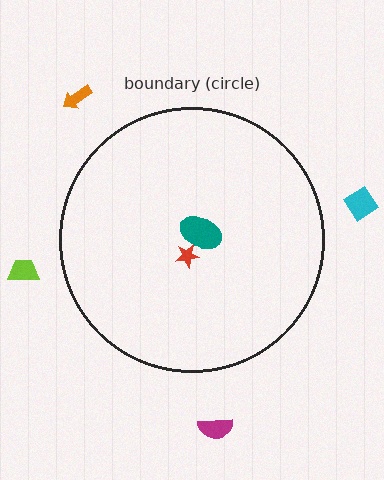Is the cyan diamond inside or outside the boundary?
Outside.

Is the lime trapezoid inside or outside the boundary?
Outside.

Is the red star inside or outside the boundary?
Inside.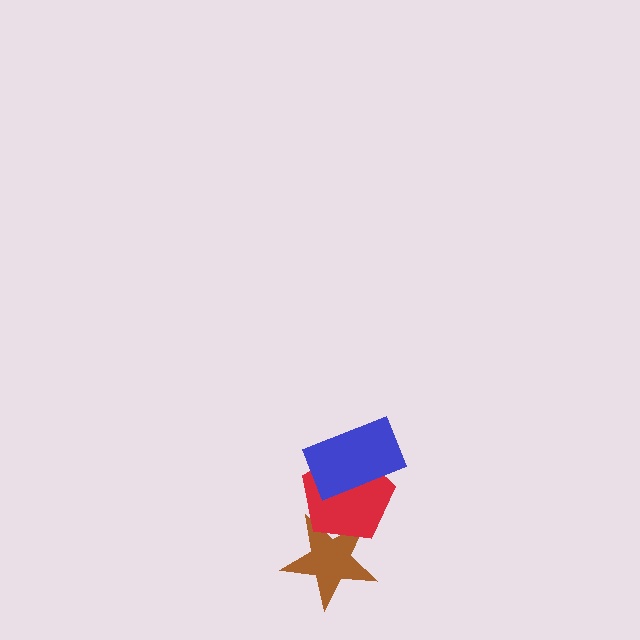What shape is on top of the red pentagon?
The blue rectangle is on top of the red pentagon.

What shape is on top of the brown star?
The red pentagon is on top of the brown star.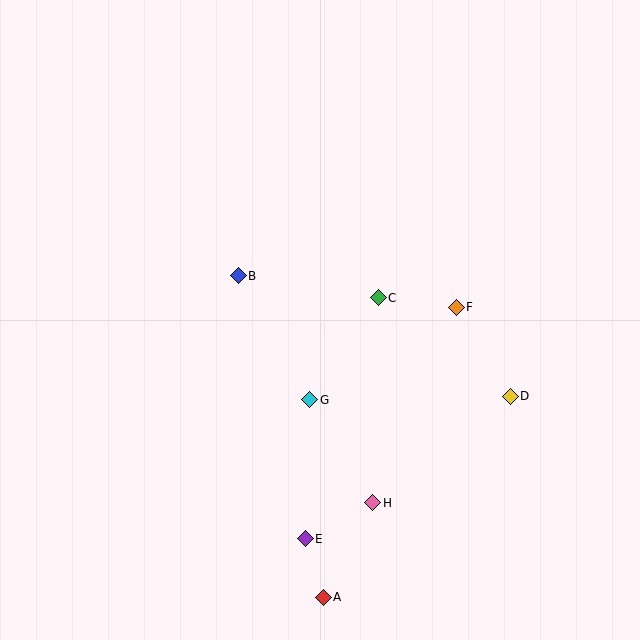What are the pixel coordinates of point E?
Point E is at (305, 539).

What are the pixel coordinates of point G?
Point G is at (310, 400).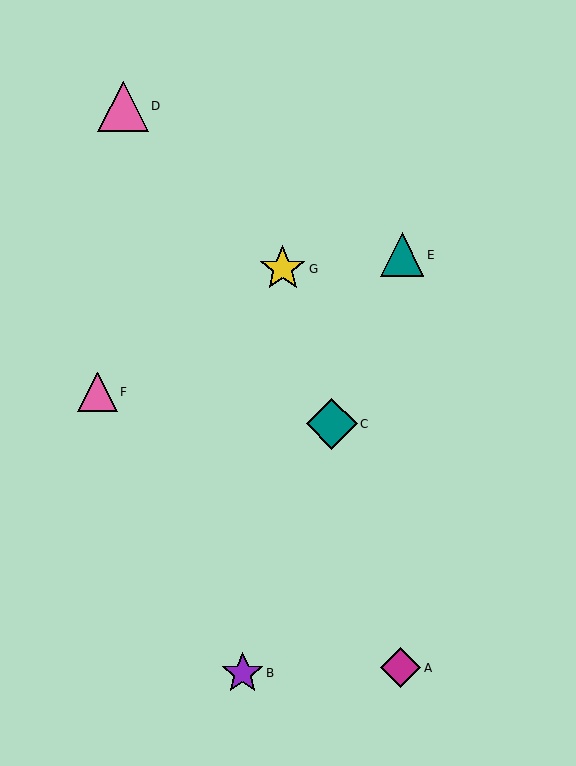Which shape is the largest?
The teal diamond (labeled C) is the largest.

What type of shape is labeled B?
Shape B is a purple star.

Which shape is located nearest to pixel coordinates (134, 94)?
The pink triangle (labeled D) at (123, 106) is nearest to that location.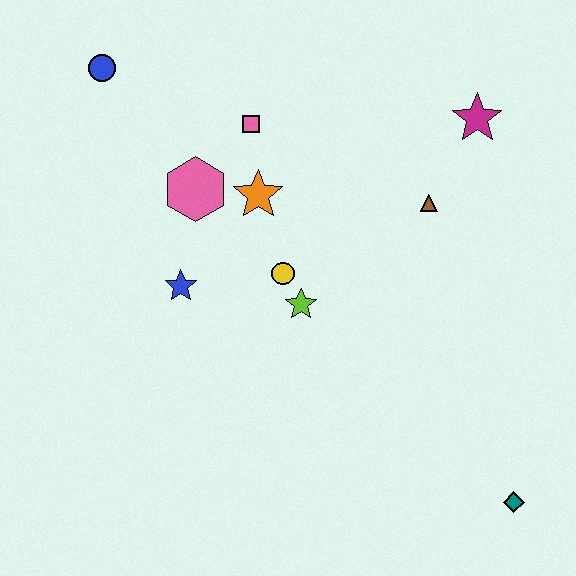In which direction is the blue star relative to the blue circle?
The blue star is below the blue circle.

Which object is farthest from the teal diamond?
The blue circle is farthest from the teal diamond.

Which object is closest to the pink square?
The orange star is closest to the pink square.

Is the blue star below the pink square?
Yes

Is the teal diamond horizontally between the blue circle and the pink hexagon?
No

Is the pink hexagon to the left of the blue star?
No